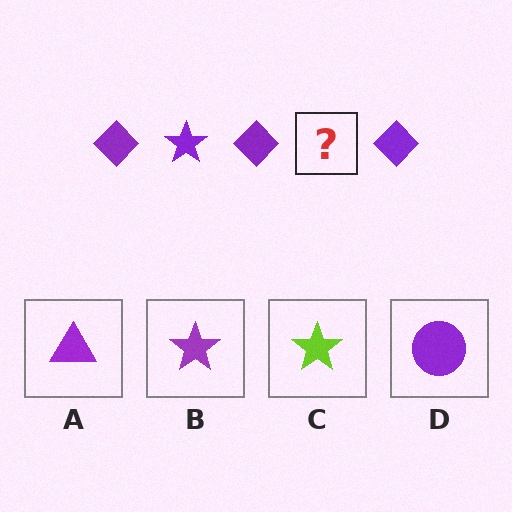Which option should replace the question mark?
Option B.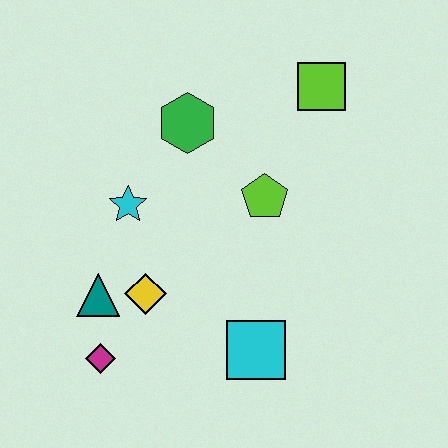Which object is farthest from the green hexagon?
The magenta diamond is farthest from the green hexagon.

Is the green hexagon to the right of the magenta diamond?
Yes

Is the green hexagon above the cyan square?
Yes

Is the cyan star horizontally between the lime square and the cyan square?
No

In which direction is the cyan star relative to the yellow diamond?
The cyan star is above the yellow diamond.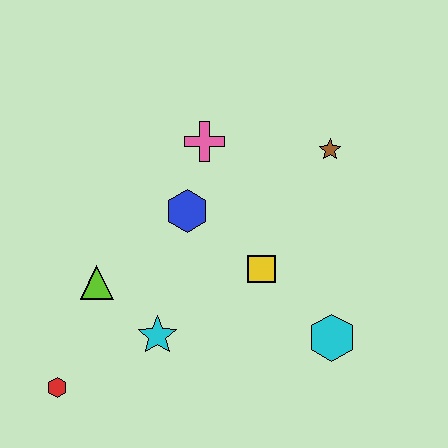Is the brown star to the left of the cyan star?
No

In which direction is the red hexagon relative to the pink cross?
The red hexagon is below the pink cross.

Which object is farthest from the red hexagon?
The brown star is farthest from the red hexagon.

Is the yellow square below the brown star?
Yes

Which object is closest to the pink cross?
The blue hexagon is closest to the pink cross.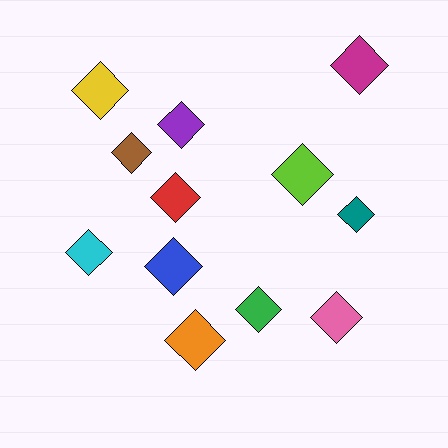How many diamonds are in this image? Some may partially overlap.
There are 12 diamonds.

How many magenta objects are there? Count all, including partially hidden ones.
There is 1 magenta object.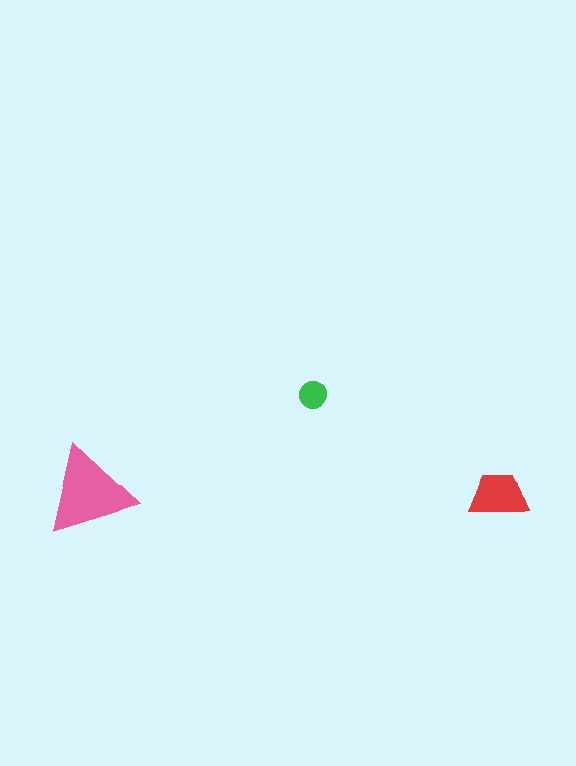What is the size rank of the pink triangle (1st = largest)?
1st.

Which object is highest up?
The green circle is topmost.